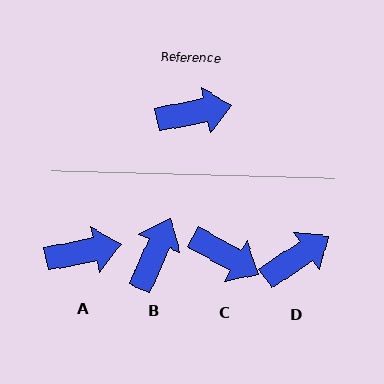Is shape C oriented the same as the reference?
No, it is off by about 41 degrees.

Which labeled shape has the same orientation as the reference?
A.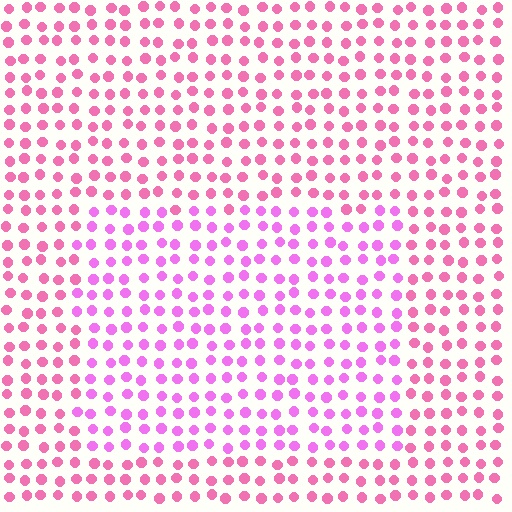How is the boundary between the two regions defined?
The boundary is defined purely by a slight shift in hue (about 29 degrees). Spacing, size, and orientation are identical on both sides.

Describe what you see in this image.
The image is filled with small pink elements in a uniform arrangement. A rectangle-shaped region is visible where the elements are tinted to a slightly different hue, forming a subtle color boundary.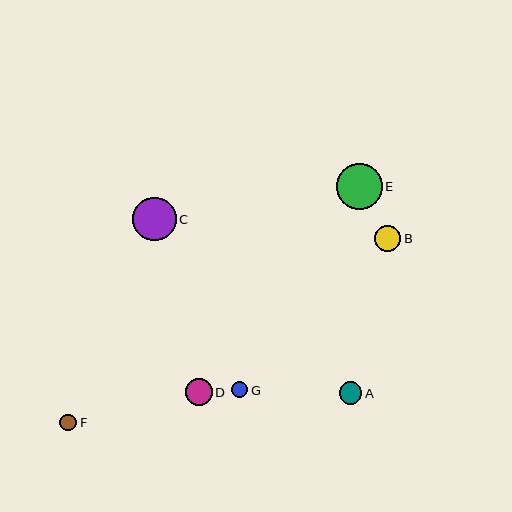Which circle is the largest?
Circle E is the largest with a size of approximately 46 pixels.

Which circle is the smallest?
Circle G is the smallest with a size of approximately 16 pixels.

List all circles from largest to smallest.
From largest to smallest: E, C, D, B, A, F, G.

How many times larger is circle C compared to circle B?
Circle C is approximately 1.6 times the size of circle B.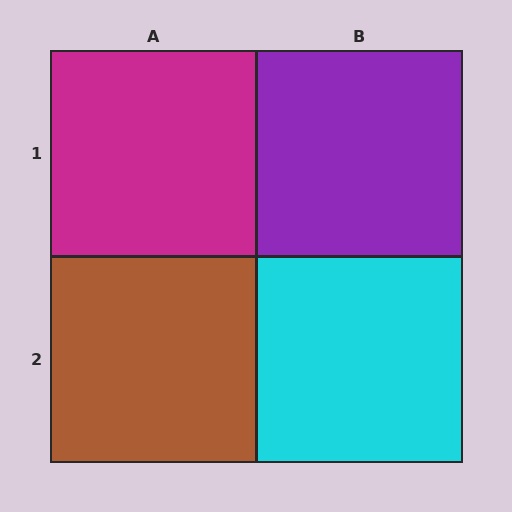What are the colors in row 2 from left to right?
Brown, cyan.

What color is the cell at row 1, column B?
Purple.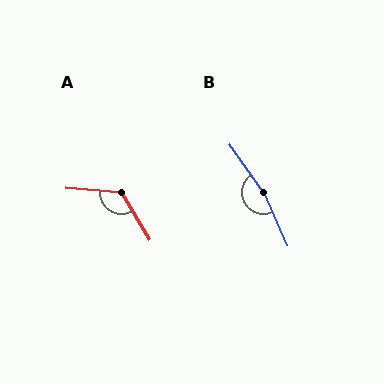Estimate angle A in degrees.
Approximately 126 degrees.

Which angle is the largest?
B, at approximately 168 degrees.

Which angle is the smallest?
A, at approximately 126 degrees.